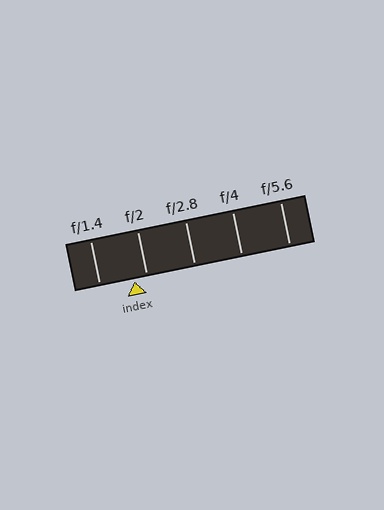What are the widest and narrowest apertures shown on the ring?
The widest aperture shown is f/1.4 and the narrowest is f/5.6.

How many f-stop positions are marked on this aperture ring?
There are 5 f-stop positions marked.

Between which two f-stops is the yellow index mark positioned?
The index mark is between f/1.4 and f/2.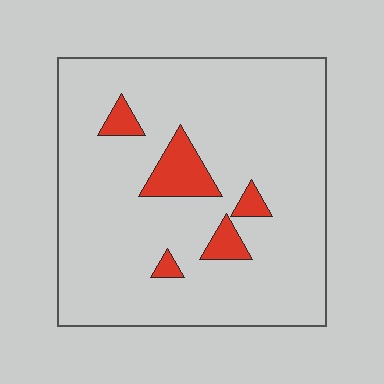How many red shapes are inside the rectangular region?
5.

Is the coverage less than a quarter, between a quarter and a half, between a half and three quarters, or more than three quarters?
Less than a quarter.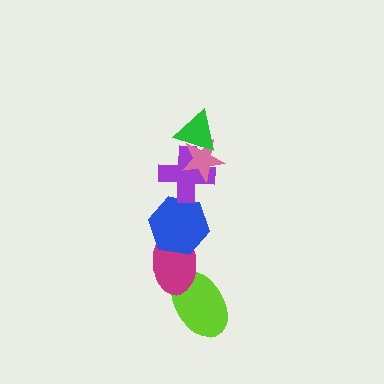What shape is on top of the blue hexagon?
The purple cross is on top of the blue hexagon.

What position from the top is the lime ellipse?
The lime ellipse is 6th from the top.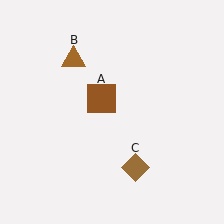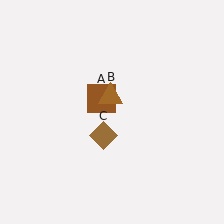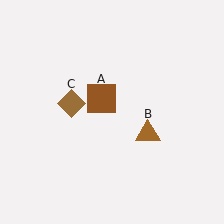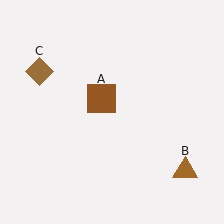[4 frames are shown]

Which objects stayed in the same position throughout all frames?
Brown square (object A) remained stationary.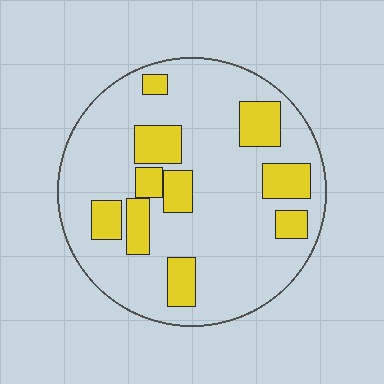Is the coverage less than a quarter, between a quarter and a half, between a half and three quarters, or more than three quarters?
Less than a quarter.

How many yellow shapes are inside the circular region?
10.